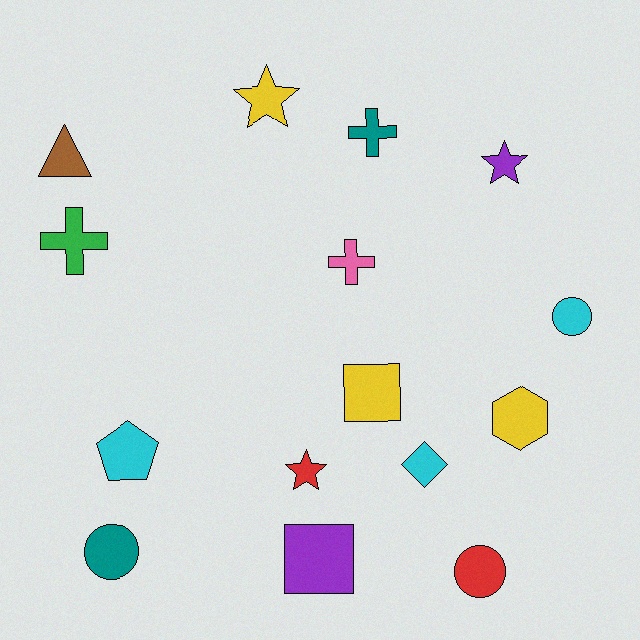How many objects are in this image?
There are 15 objects.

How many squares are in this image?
There are 2 squares.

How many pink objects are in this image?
There is 1 pink object.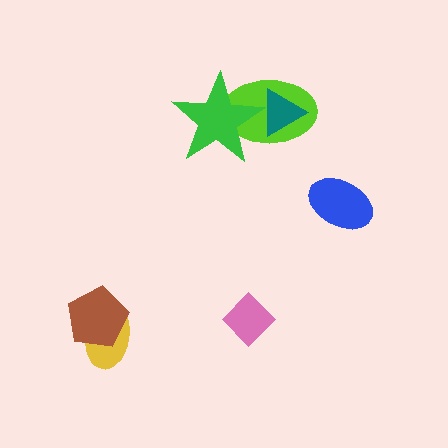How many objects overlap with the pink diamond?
0 objects overlap with the pink diamond.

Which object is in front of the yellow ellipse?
The brown pentagon is in front of the yellow ellipse.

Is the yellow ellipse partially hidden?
Yes, it is partially covered by another shape.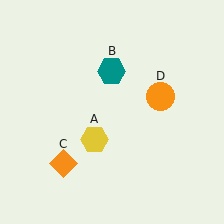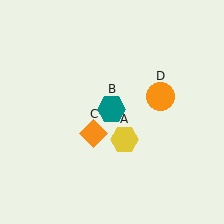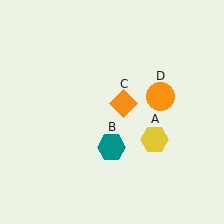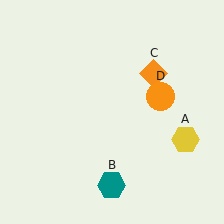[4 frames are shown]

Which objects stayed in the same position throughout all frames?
Orange circle (object D) remained stationary.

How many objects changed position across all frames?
3 objects changed position: yellow hexagon (object A), teal hexagon (object B), orange diamond (object C).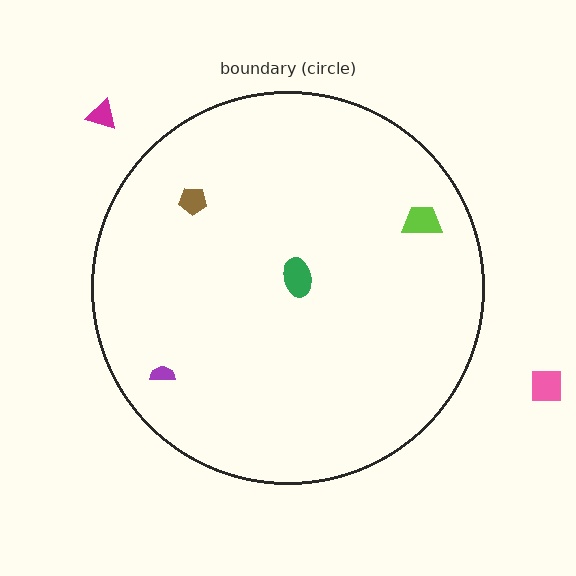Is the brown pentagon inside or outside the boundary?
Inside.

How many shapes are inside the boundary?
4 inside, 2 outside.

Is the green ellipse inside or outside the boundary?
Inside.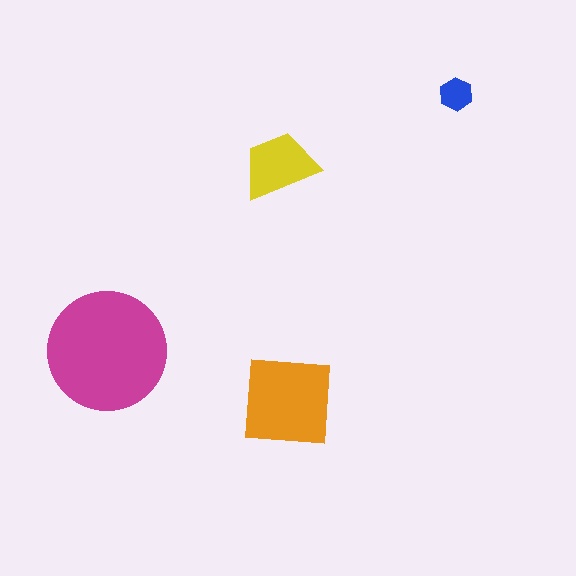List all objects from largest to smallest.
The magenta circle, the orange square, the yellow trapezoid, the blue hexagon.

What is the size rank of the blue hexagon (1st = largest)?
4th.